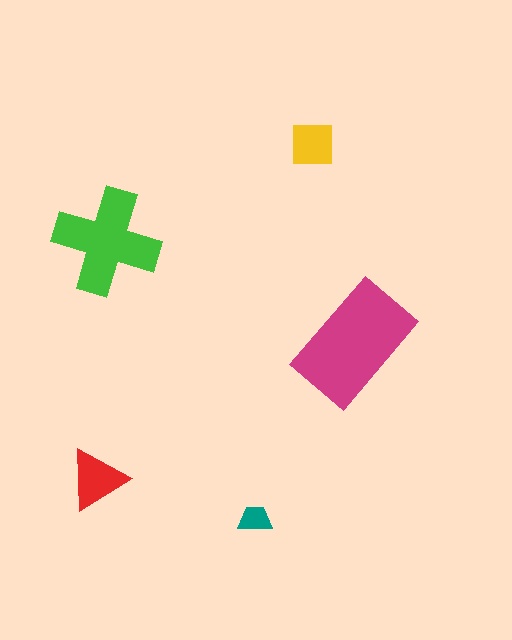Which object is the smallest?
The teal trapezoid.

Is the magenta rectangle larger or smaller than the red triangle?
Larger.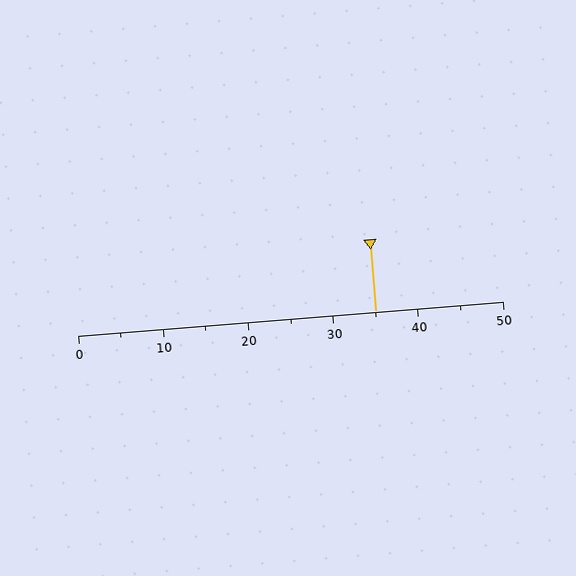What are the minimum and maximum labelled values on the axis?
The axis runs from 0 to 50.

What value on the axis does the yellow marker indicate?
The marker indicates approximately 35.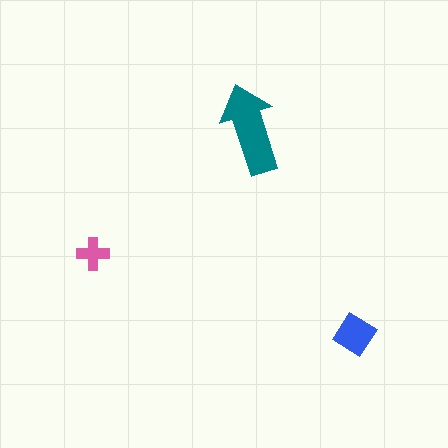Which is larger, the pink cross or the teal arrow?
The teal arrow.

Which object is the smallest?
The pink cross.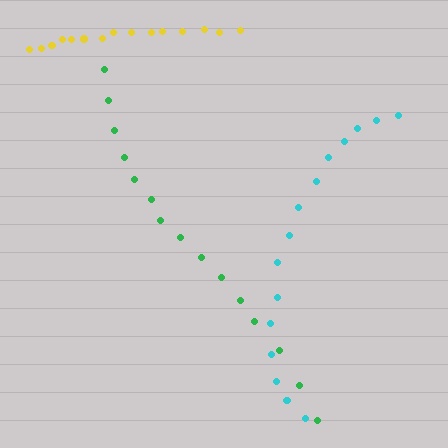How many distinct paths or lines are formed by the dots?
There are 3 distinct paths.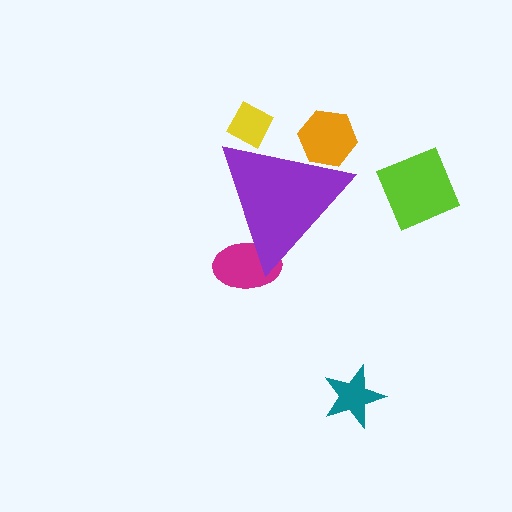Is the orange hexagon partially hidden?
Yes, the orange hexagon is partially hidden behind the purple triangle.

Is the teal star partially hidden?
No, the teal star is fully visible.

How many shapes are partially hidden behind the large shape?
3 shapes are partially hidden.